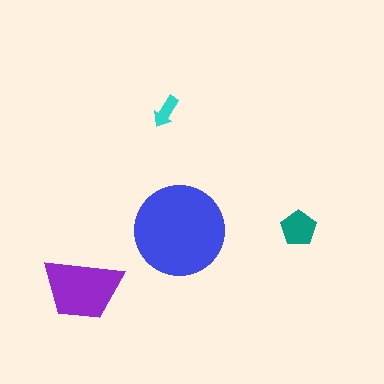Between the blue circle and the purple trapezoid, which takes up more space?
The blue circle.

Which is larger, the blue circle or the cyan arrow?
The blue circle.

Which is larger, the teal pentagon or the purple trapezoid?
The purple trapezoid.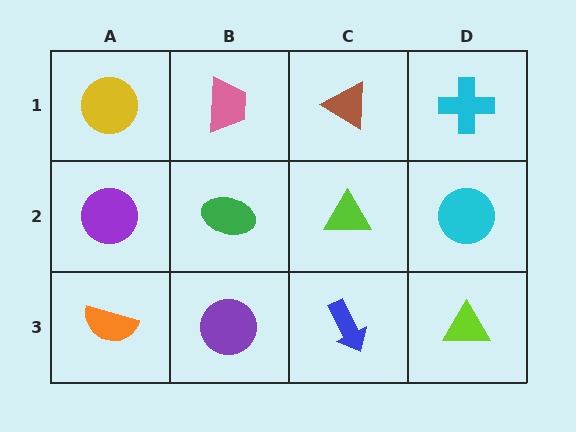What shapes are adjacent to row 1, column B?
A green ellipse (row 2, column B), a yellow circle (row 1, column A), a brown triangle (row 1, column C).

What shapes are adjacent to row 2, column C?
A brown triangle (row 1, column C), a blue arrow (row 3, column C), a green ellipse (row 2, column B), a cyan circle (row 2, column D).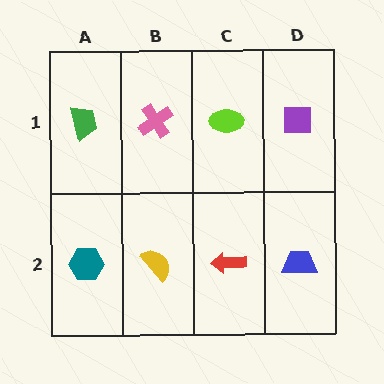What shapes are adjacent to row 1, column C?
A red arrow (row 2, column C), a pink cross (row 1, column B), a purple square (row 1, column D).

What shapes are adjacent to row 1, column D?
A blue trapezoid (row 2, column D), a lime ellipse (row 1, column C).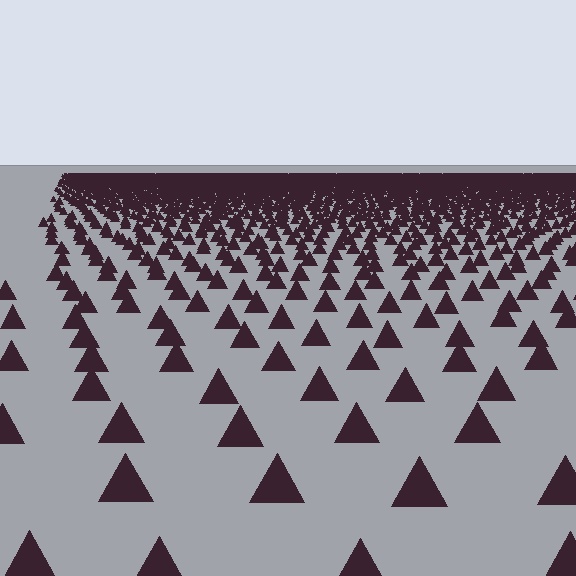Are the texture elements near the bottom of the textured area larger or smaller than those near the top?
Larger. Near the bottom, elements are closer to the viewer and appear at a bigger on-screen size.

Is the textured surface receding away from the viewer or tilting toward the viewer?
The surface is receding away from the viewer. Texture elements get smaller and denser toward the top.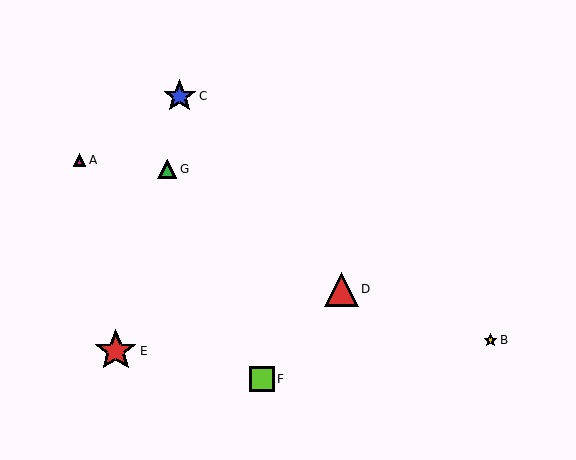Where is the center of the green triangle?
The center of the green triangle is at (167, 169).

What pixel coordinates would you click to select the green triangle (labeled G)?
Click at (167, 169) to select the green triangle G.